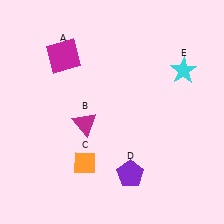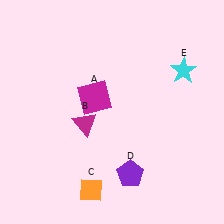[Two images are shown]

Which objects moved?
The objects that moved are: the magenta square (A), the orange diamond (C).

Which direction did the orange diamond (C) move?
The orange diamond (C) moved down.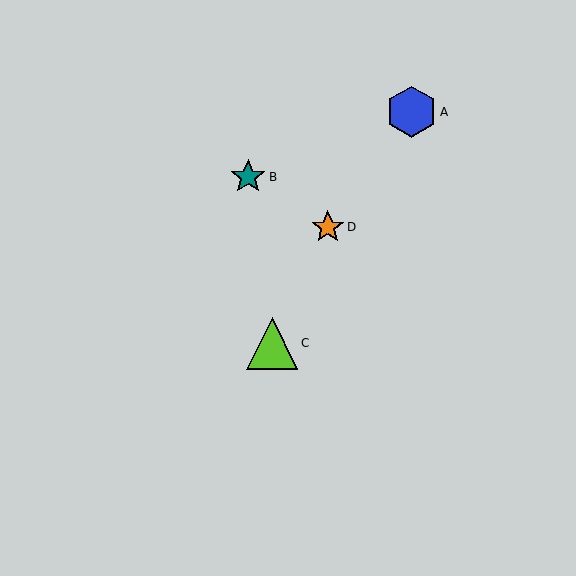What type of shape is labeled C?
Shape C is a lime triangle.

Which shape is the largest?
The lime triangle (labeled C) is the largest.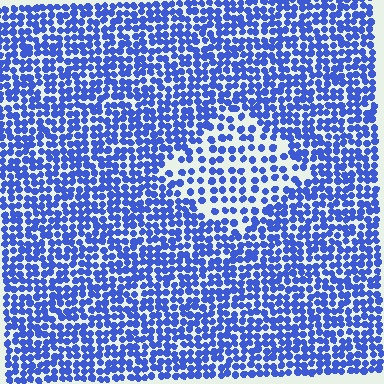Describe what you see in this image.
The image contains small blue elements arranged at two different densities. A diamond-shaped region is visible where the elements are less densely packed than the surrounding area.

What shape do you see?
I see a diamond.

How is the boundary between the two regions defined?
The boundary is defined by a change in element density (approximately 1.9x ratio). All elements are the same color, size, and shape.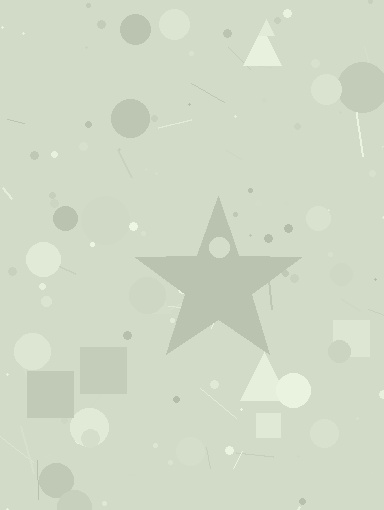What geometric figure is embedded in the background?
A star is embedded in the background.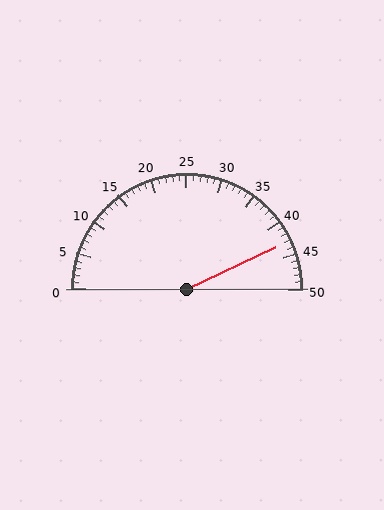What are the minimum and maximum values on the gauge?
The gauge ranges from 0 to 50.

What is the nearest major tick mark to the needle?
The nearest major tick mark is 45.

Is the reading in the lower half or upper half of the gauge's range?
The reading is in the upper half of the range (0 to 50).